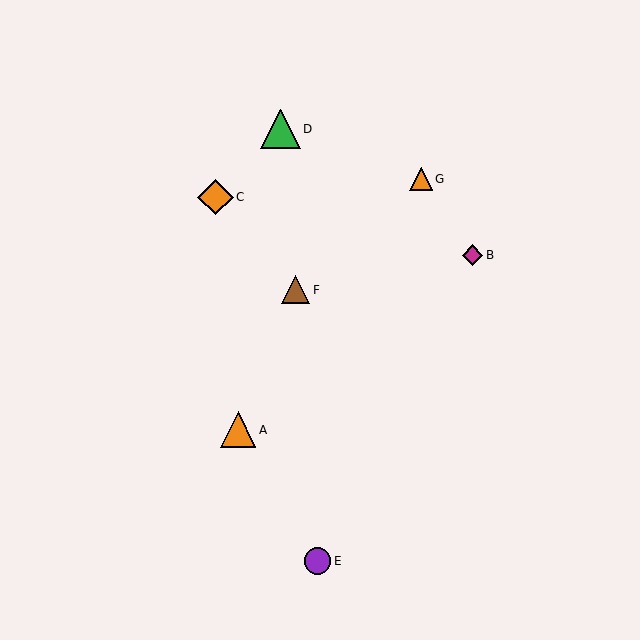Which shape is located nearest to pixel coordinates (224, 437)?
The orange triangle (labeled A) at (238, 430) is nearest to that location.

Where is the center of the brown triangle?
The center of the brown triangle is at (296, 290).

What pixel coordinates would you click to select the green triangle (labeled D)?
Click at (280, 129) to select the green triangle D.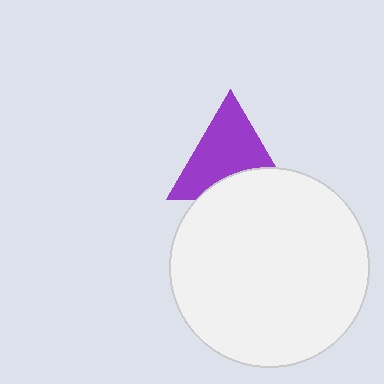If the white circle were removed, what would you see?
You would see the complete purple triangle.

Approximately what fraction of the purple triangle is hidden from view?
Roughly 30% of the purple triangle is hidden behind the white circle.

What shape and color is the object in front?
The object in front is a white circle.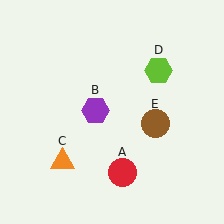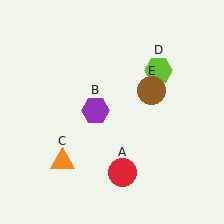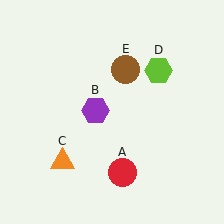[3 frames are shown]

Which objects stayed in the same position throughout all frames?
Red circle (object A) and purple hexagon (object B) and orange triangle (object C) and lime hexagon (object D) remained stationary.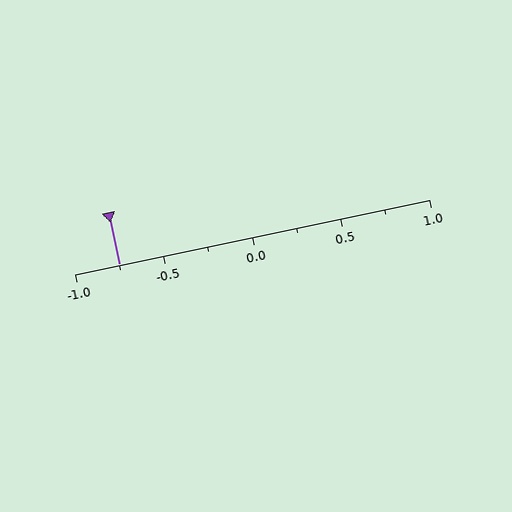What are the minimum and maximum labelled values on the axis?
The axis runs from -1.0 to 1.0.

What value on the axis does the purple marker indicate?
The marker indicates approximately -0.75.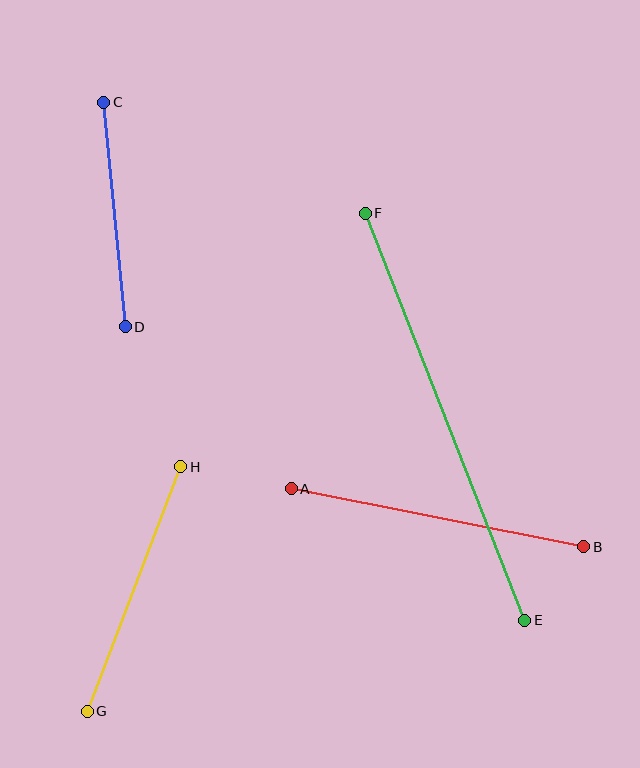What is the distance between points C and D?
The distance is approximately 226 pixels.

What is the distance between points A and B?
The distance is approximately 298 pixels.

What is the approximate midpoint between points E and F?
The midpoint is at approximately (445, 417) pixels.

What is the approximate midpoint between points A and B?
The midpoint is at approximately (437, 518) pixels.